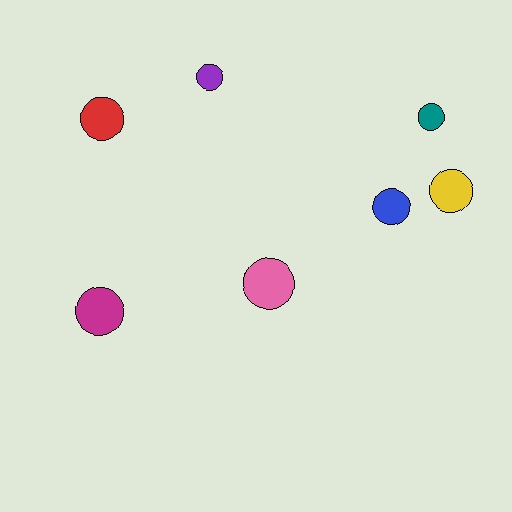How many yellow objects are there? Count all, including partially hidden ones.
There is 1 yellow object.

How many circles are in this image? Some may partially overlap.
There are 7 circles.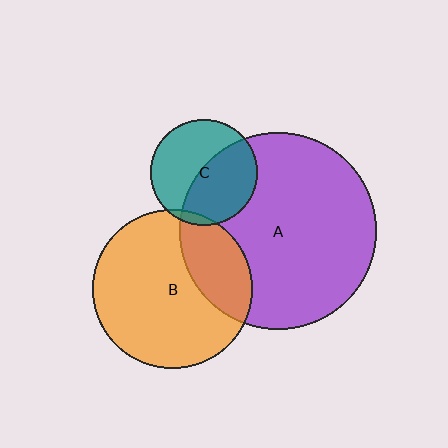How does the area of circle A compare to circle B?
Approximately 1.5 times.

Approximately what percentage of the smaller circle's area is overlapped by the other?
Approximately 50%.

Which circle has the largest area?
Circle A (purple).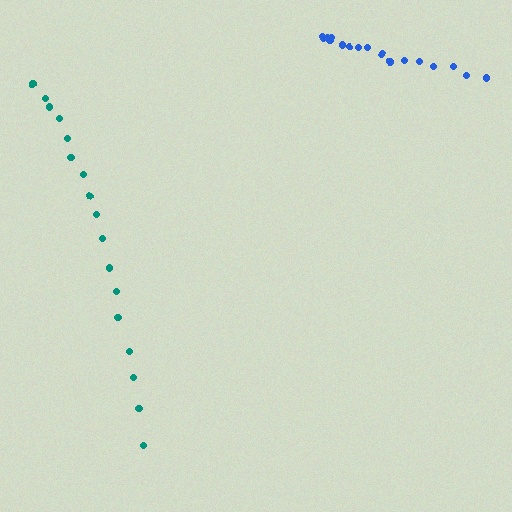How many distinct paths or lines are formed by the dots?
There are 2 distinct paths.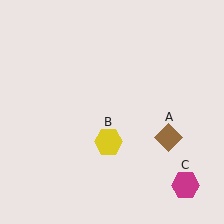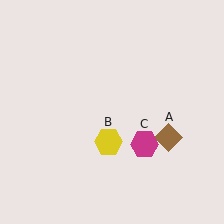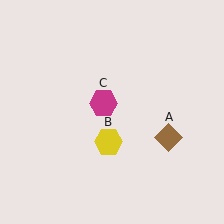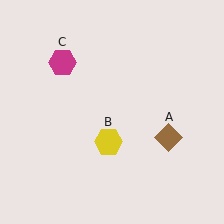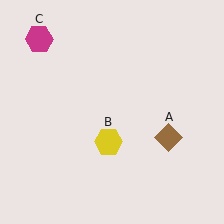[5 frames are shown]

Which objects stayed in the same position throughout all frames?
Brown diamond (object A) and yellow hexagon (object B) remained stationary.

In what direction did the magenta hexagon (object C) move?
The magenta hexagon (object C) moved up and to the left.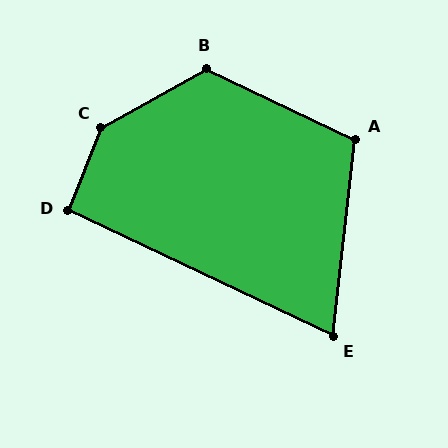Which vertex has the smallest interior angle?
E, at approximately 71 degrees.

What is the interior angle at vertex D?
Approximately 94 degrees (approximately right).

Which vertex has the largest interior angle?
C, at approximately 141 degrees.